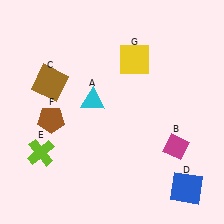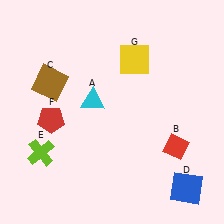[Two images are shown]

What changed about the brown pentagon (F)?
In Image 1, F is brown. In Image 2, it changed to red.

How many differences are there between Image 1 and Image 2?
There are 2 differences between the two images.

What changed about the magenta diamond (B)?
In Image 1, B is magenta. In Image 2, it changed to red.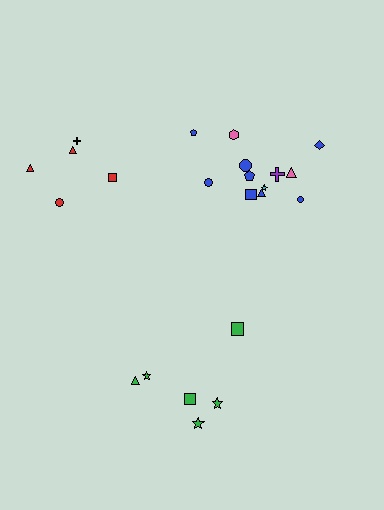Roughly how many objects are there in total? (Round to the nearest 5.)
Roughly 25 objects in total.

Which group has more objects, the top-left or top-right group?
The top-right group.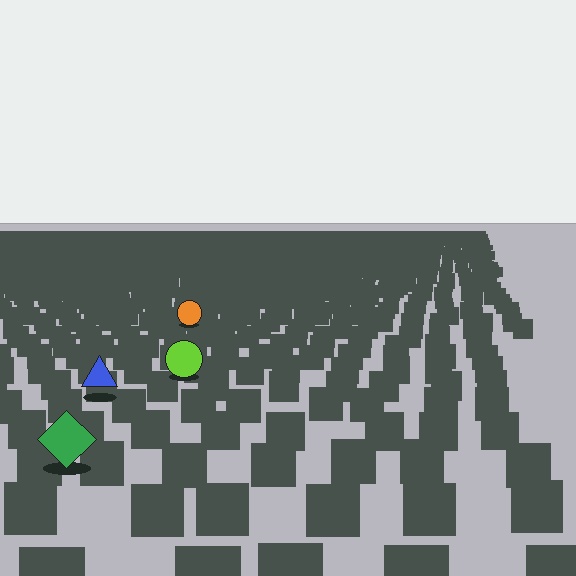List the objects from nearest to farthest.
From nearest to farthest: the green diamond, the blue triangle, the lime circle, the orange circle.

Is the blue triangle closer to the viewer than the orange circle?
Yes. The blue triangle is closer — you can tell from the texture gradient: the ground texture is coarser near it.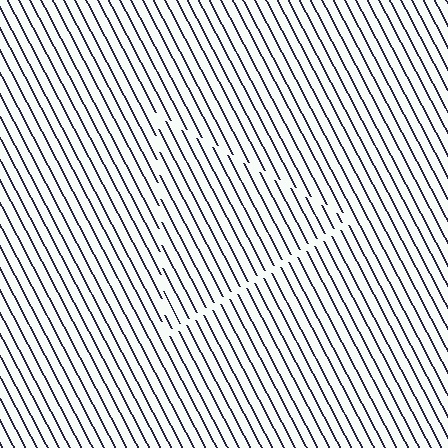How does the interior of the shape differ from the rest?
The interior of the shape contains the same grating, shifted by half a period — the contour is defined by the phase discontinuity where line-ends from the inner and outer gratings abut.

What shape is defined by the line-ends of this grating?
An illusory triangle. The interior of the shape contains the same grating, shifted by half a period — the contour is defined by the phase discontinuity where line-ends from the inner and outer gratings abut.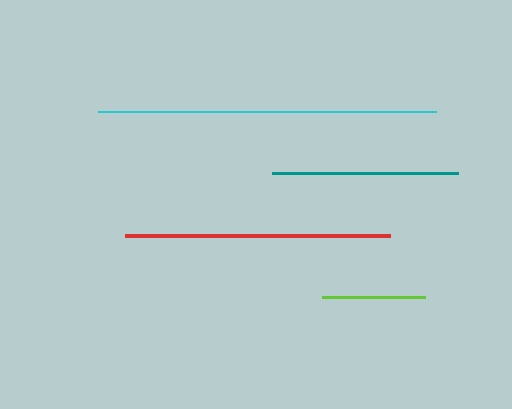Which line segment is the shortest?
The lime line is the shortest at approximately 103 pixels.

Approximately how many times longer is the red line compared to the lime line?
The red line is approximately 2.6 times the length of the lime line.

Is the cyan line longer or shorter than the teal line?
The cyan line is longer than the teal line.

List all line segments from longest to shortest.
From longest to shortest: cyan, red, teal, lime.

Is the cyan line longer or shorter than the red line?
The cyan line is longer than the red line.